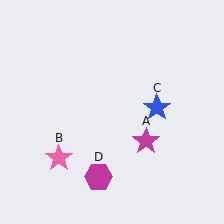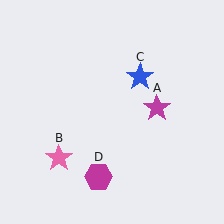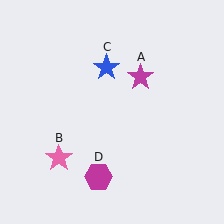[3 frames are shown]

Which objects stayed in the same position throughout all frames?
Pink star (object B) and magenta hexagon (object D) remained stationary.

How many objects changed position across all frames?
2 objects changed position: magenta star (object A), blue star (object C).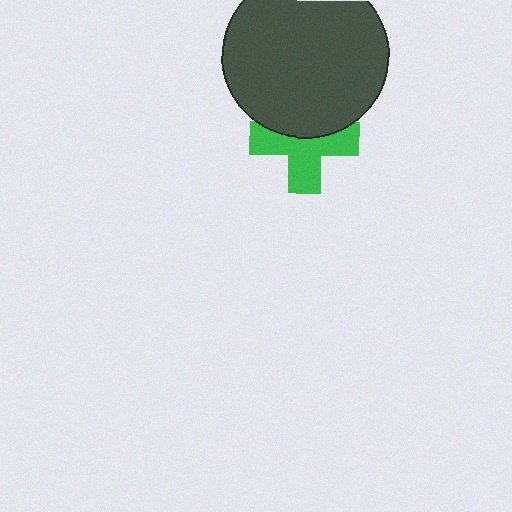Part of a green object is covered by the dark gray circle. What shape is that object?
It is a cross.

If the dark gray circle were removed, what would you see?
You would see the complete green cross.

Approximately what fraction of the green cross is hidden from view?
Roughly 38% of the green cross is hidden behind the dark gray circle.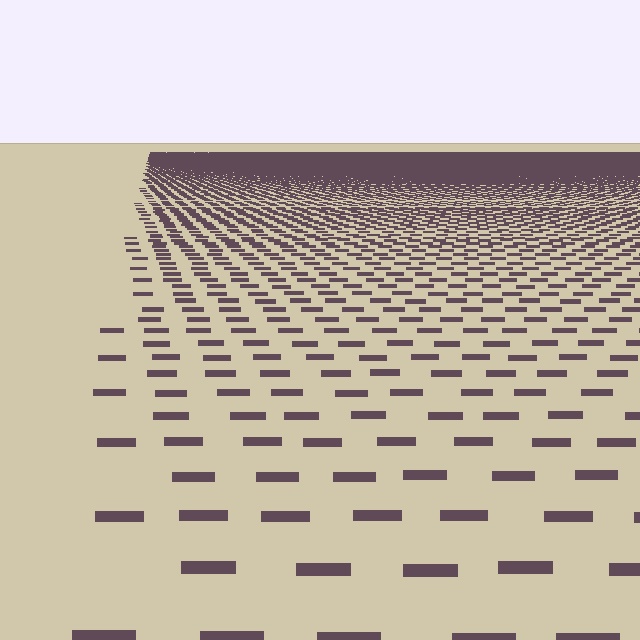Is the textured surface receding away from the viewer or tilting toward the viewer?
The surface is receding away from the viewer. Texture elements get smaller and denser toward the top.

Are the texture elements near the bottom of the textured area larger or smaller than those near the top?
Larger. Near the bottom, elements are closer to the viewer and appear at a bigger on-screen size.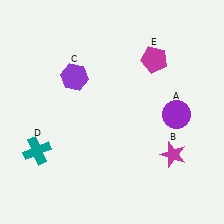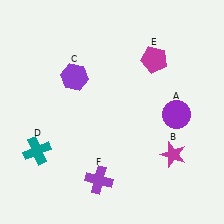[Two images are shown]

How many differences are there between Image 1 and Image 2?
There is 1 difference between the two images.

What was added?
A purple cross (F) was added in Image 2.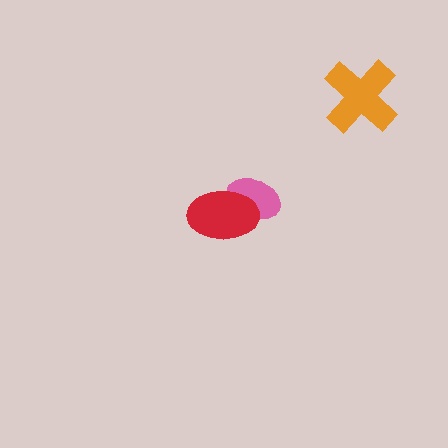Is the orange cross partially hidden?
No, no other shape covers it.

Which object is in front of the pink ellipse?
The red ellipse is in front of the pink ellipse.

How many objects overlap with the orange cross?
0 objects overlap with the orange cross.